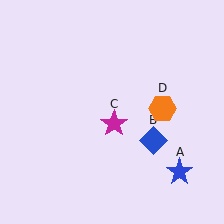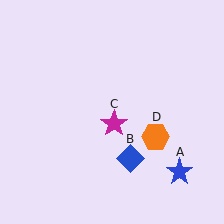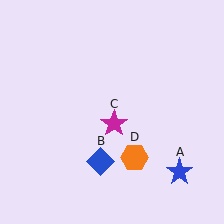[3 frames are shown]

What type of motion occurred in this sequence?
The blue diamond (object B), orange hexagon (object D) rotated clockwise around the center of the scene.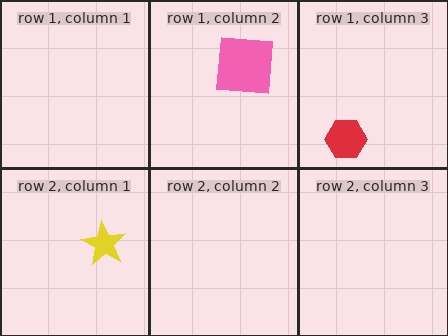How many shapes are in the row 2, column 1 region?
1.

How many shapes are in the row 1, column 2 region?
1.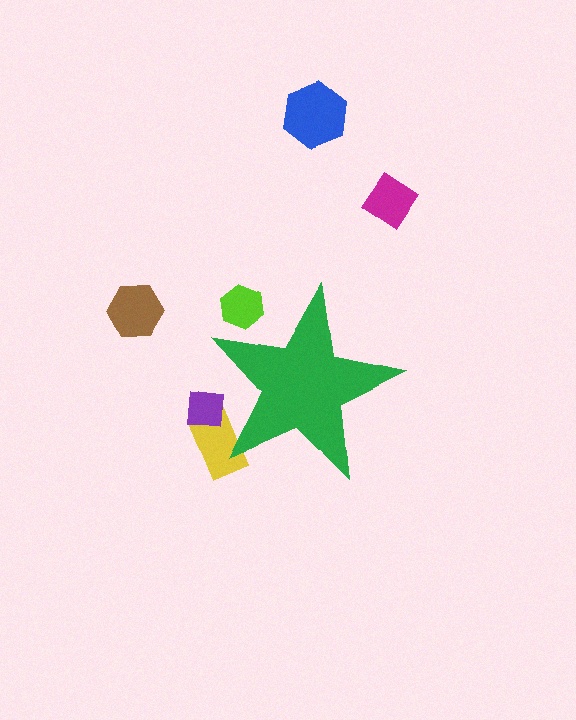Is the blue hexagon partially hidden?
No, the blue hexagon is fully visible.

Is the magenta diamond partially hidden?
No, the magenta diamond is fully visible.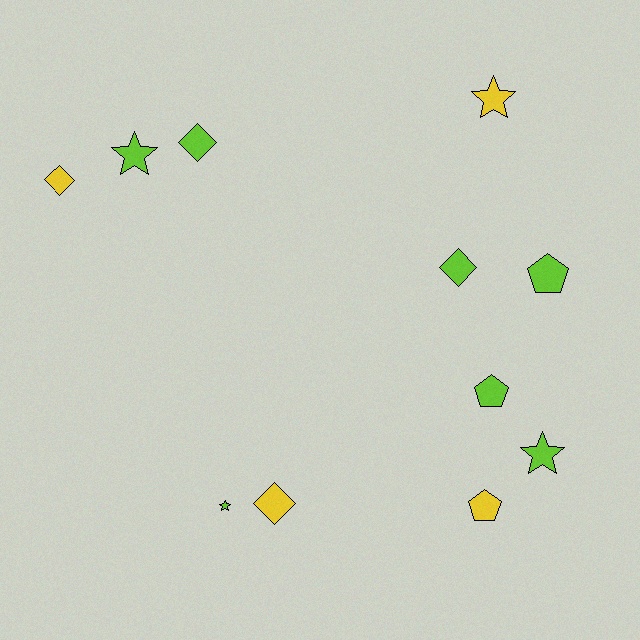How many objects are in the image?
There are 11 objects.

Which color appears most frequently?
Lime, with 7 objects.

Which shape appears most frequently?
Star, with 4 objects.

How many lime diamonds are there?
There are 2 lime diamonds.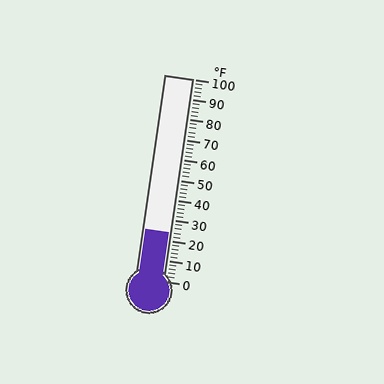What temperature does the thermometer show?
The thermometer shows approximately 24°F.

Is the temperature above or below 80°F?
The temperature is below 80°F.